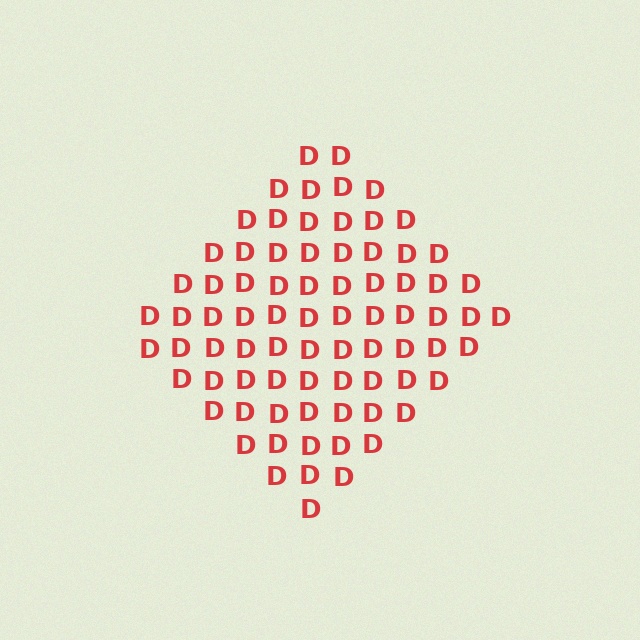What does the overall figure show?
The overall figure shows a diamond.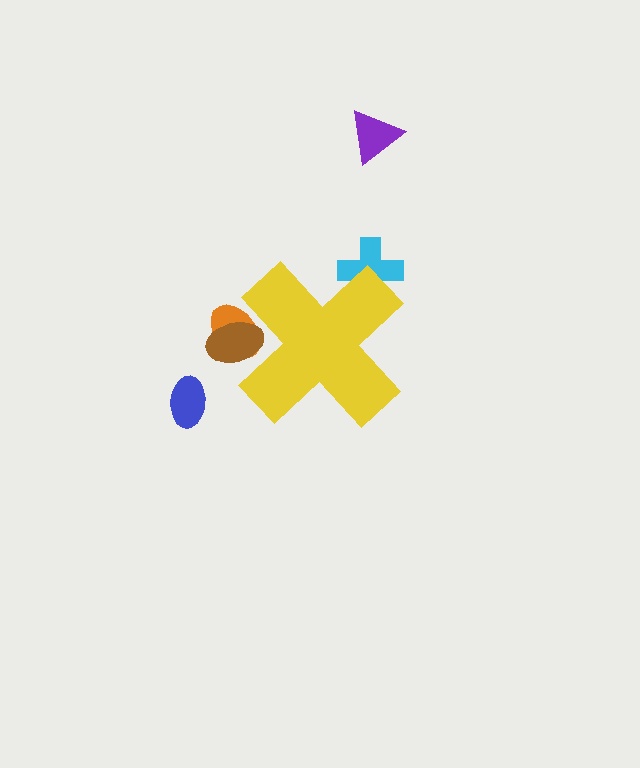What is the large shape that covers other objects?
A yellow cross.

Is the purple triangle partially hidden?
No, the purple triangle is fully visible.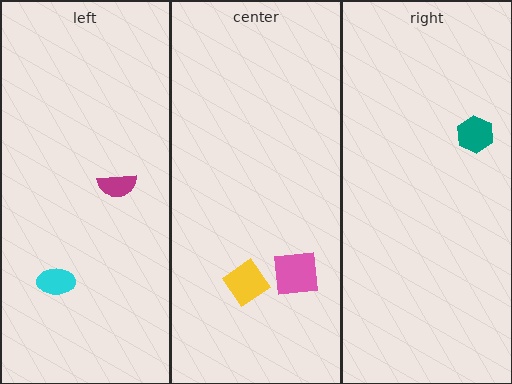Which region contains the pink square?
The center region.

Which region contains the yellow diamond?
The center region.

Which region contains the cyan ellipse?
The left region.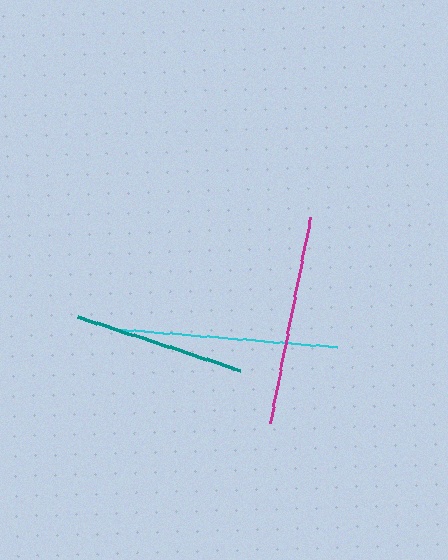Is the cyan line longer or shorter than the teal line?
The cyan line is longer than the teal line.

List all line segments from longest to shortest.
From longest to shortest: cyan, magenta, teal.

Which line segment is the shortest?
The teal line is the shortest at approximately 171 pixels.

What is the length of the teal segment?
The teal segment is approximately 171 pixels long.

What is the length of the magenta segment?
The magenta segment is approximately 211 pixels long.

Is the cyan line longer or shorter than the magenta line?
The cyan line is longer than the magenta line.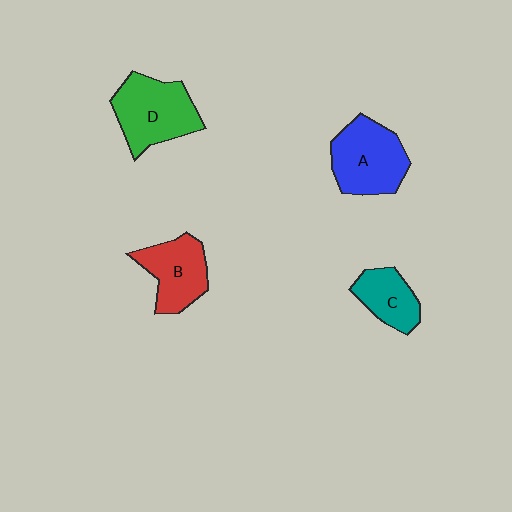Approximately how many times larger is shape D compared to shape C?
Approximately 1.6 times.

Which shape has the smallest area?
Shape C (teal).